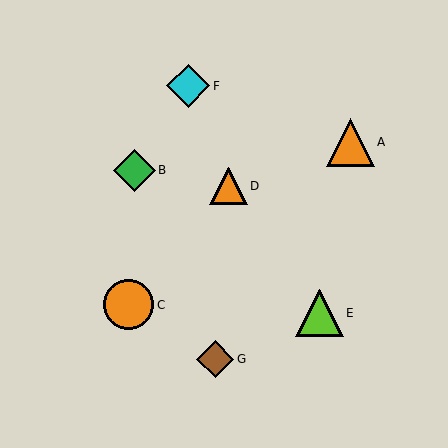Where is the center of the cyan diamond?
The center of the cyan diamond is at (188, 86).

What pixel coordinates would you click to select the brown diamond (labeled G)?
Click at (215, 359) to select the brown diamond G.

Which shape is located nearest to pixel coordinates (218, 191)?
The orange triangle (labeled D) at (229, 186) is nearest to that location.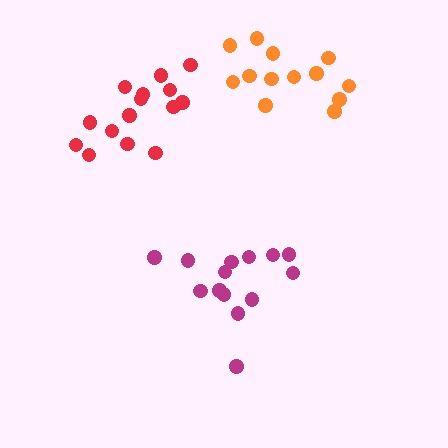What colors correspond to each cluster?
The clusters are colored: orange, red, magenta.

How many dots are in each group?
Group 1: 13 dots, Group 2: 15 dots, Group 3: 14 dots (42 total).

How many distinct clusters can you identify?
There are 3 distinct clusters.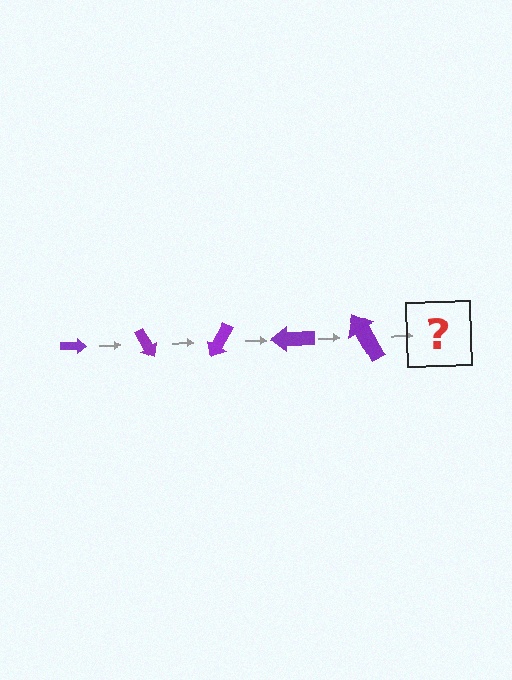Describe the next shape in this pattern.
It should be an arrow, larger than the previous one and rotated 300 degrees from the start.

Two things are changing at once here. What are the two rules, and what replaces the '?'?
The two rules are that the arrow grows larger each step and it rotates 60 degrees each step. The '?' should be an arrow, larger than the previous one and rotated 300 degrees from the start.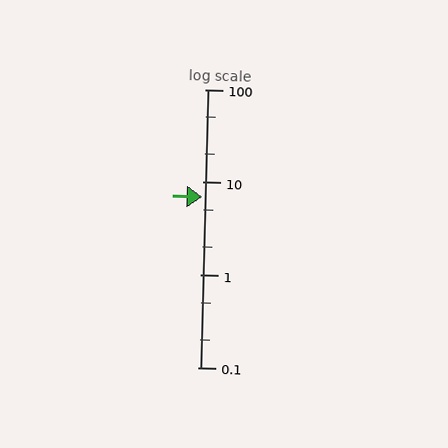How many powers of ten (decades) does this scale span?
The scale spans 3 decades, from 0.1 to 100.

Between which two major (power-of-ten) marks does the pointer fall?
The pointer is between 1 and 10.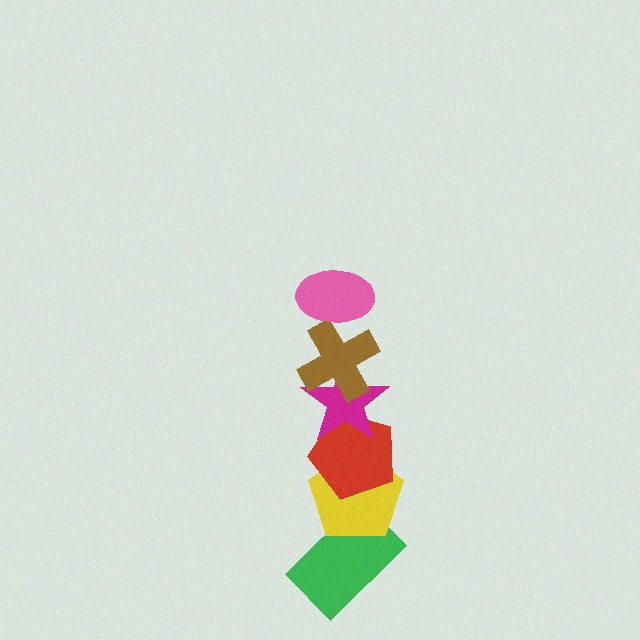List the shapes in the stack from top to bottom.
From top to bottom: the pink ellipse, the brown cross, the magenta star, the red pentagon, the yellow pentagon, the green rectangle.